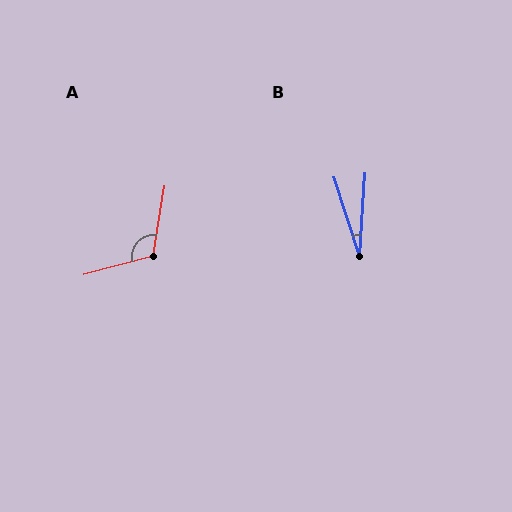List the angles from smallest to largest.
B (21°), A (114°).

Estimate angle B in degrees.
Approximately 21 degrees.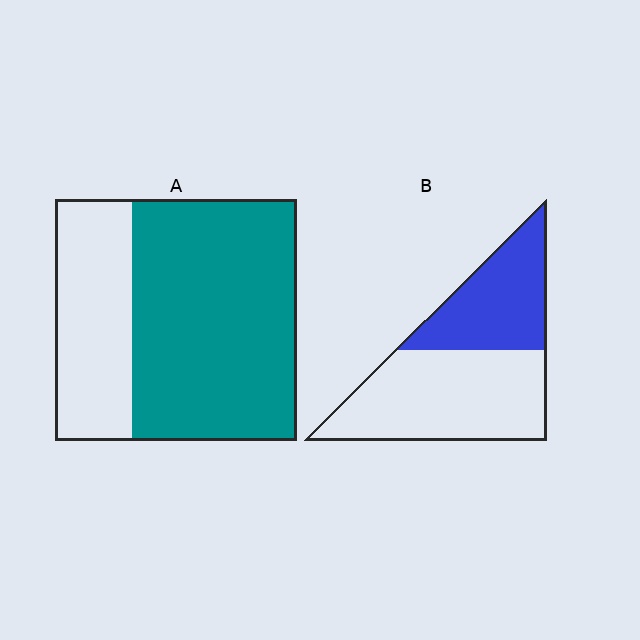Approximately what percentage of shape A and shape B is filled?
A is approximately 70% and B is approximately 40%.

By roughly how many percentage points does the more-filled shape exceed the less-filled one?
By roughly 30 percentage points (A over B).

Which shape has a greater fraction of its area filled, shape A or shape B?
Shape A.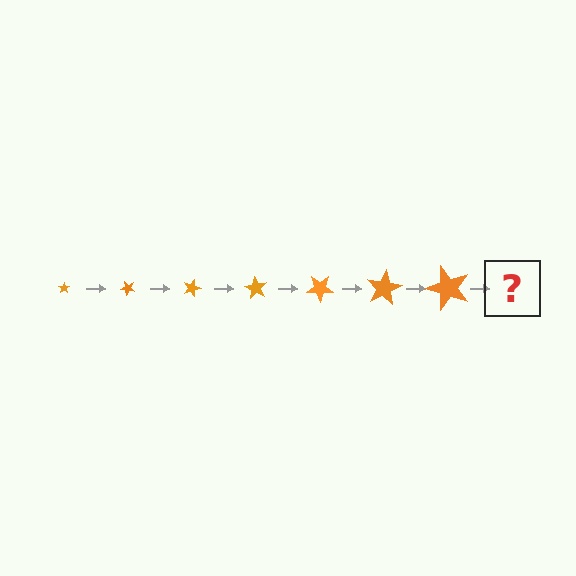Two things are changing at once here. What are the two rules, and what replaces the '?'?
The two rules are that the star grows larger each step and it rotates 45 degrees each step. The '?' should be a star, larger than the previous one and rotated 315 degrees from the start.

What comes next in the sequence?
The next element should be a star, larger than the previous one and rotated 315 degrees from the start.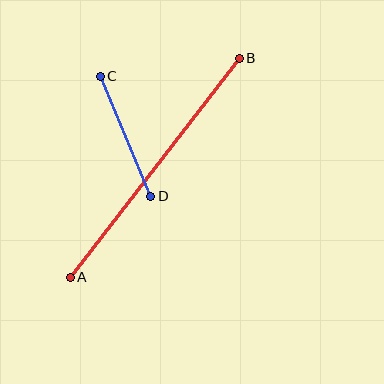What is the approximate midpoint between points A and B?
The midpoint is at approximately (155, 168) pixels.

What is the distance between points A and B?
The distance is approximately 276 pixels.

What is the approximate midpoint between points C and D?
The midpoint is at approximately (125, 136) pixels.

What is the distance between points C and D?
The distance is approximately 130 pixels.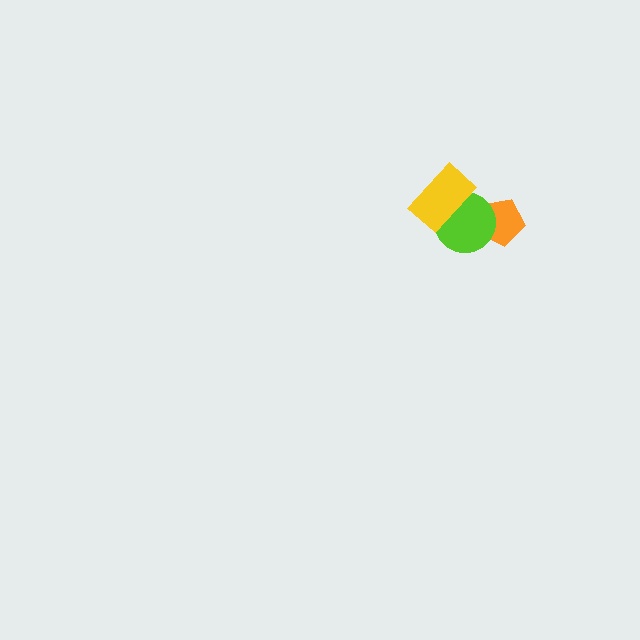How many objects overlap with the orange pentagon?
1 object overlaps with the orange pentagon.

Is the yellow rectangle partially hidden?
No, no other shape covers it.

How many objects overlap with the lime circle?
2 objects overlap with the lime circle.